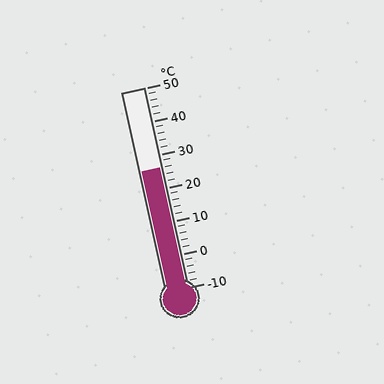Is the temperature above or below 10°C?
The temperature is above 10°C.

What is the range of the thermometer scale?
The thermometer scale ranges from -10°C to 50°C.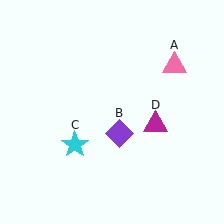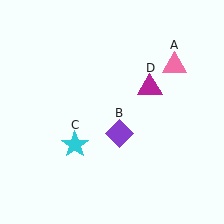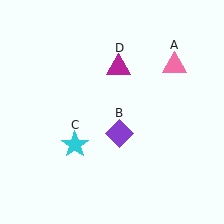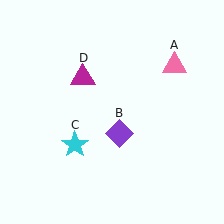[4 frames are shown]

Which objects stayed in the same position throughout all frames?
Pink triangle (object A) and purple diamond (object B) and cyan star (object C) remained stationary.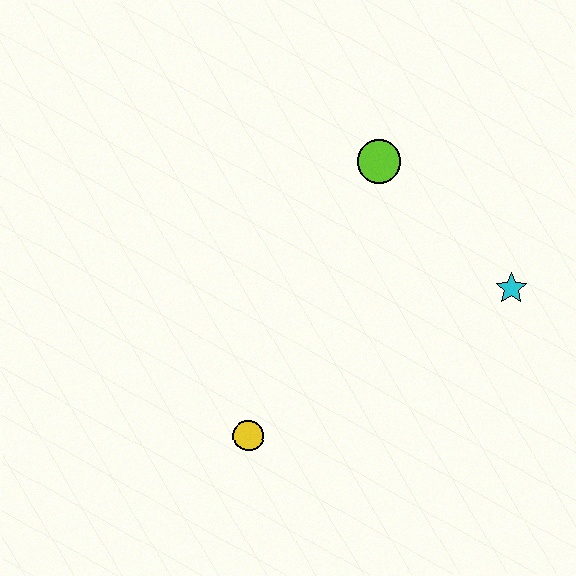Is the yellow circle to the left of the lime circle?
Yes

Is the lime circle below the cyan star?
No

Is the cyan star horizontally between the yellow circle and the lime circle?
No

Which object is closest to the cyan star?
The lime circle is closest to the cyan star.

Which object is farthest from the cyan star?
The yellow circle is farthest from the cyan star.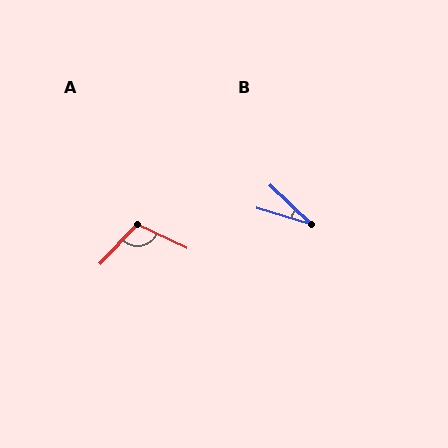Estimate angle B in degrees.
Approximately 26 degrees.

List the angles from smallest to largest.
B (26°), A (108°).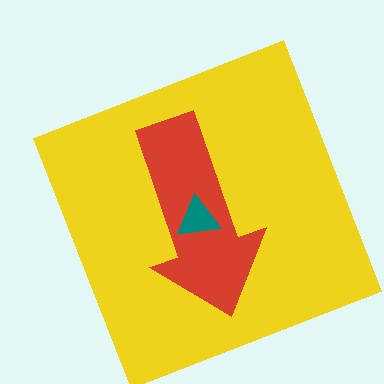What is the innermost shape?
The teal triangle.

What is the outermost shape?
The yellow square.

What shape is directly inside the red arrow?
The teal triangle.